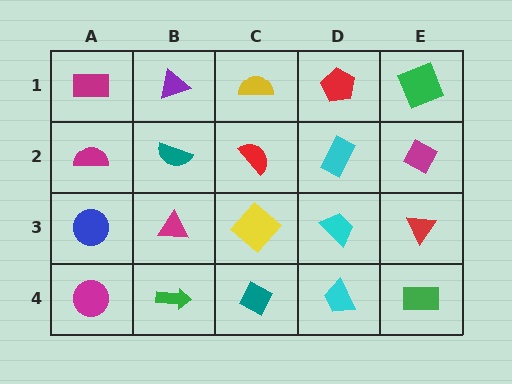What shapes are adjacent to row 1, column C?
A red semicircle (row 2, column C), a purple triangle (row 1, column B), a red pentagon (row 1, column D).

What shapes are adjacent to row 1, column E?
A magenta diamond (row 2, column E), a red pentagon (row 1, column D).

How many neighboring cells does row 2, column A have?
3.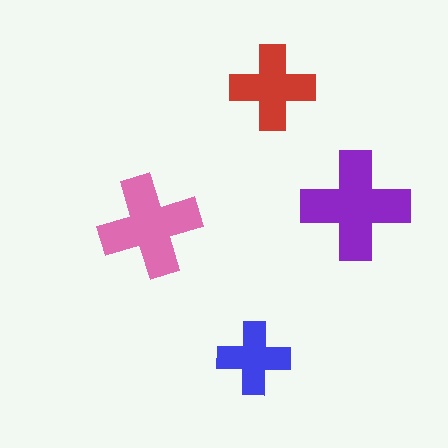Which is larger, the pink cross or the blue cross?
The pink one.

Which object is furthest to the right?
The purple cross is rightmost.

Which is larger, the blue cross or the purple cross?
The purple one.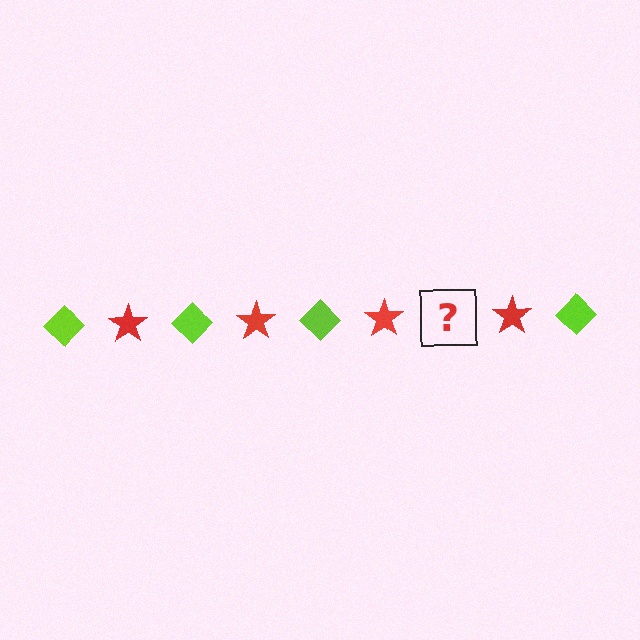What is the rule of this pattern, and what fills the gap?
The rule is that the pattern alternates between lime diamond and red star. The gap should be filled with a lime diamond.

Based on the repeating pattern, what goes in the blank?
The blank should be a lime diamond.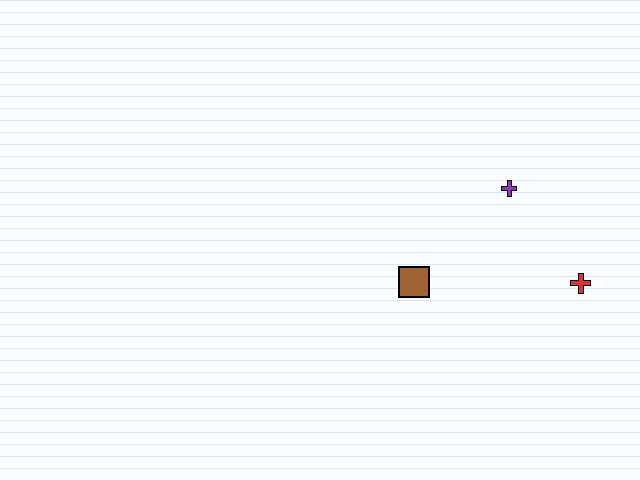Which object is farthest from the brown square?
The red cross is farthest from the brown square.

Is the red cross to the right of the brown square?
Yes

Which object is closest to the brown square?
The purple cross is closest to the brown square.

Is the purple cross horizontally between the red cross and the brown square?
Yes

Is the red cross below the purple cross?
Yes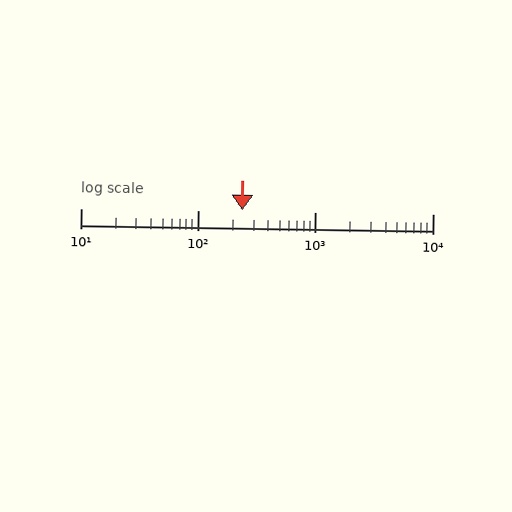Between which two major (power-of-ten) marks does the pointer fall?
The pointer is between 100 and 1000.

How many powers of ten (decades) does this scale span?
The scale spans 3 decades, from 10 to 10000.